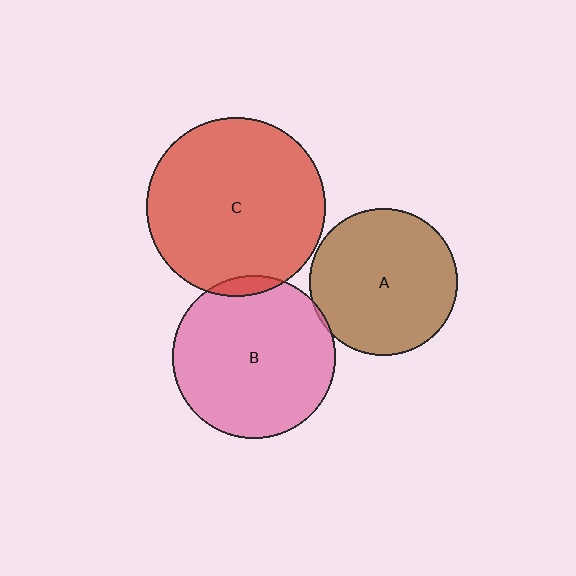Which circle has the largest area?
Circle C (red).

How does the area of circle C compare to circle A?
Approximately 1.5 times.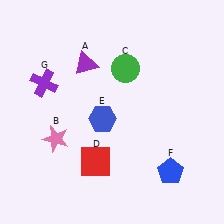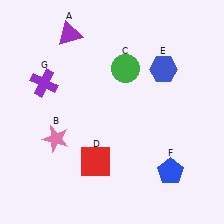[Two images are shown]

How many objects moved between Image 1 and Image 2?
2 objects moved between the two images.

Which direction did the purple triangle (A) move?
The purple triangle (A) moved up.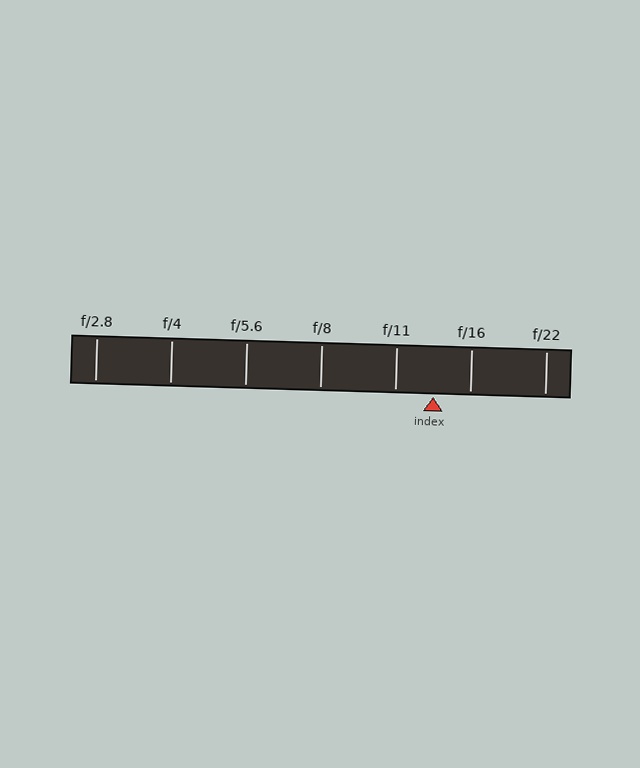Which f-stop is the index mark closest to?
The index mark is closest to f/16.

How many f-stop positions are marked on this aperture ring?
There are 7 f-stop positions marked.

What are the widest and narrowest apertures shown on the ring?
The widest aperture shown is f/2.8 and the narrowest is f/22.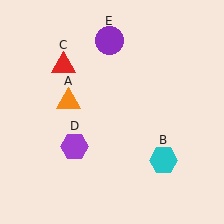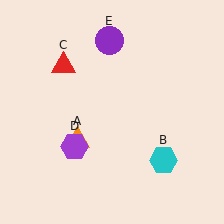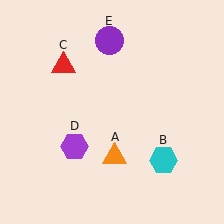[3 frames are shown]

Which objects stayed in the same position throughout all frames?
Cyan hexagon (object B) and red triangle (object C) and purple hexagon (object D) and purple circle (object E) remained stationary.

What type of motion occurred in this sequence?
The orange triangle (object A) rotated counterclockwise around the center of the scene.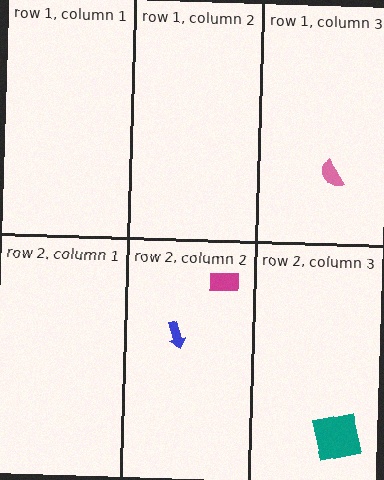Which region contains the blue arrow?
The row 2, column 2 region.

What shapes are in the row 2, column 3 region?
The teal square.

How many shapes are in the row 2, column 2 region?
2.